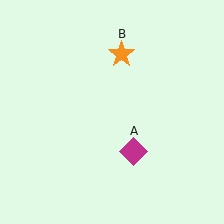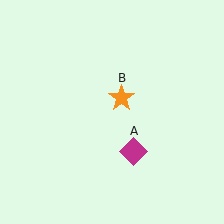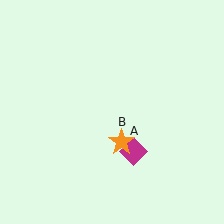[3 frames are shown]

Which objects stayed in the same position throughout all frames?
Magenta diamond (object A) remained stationary.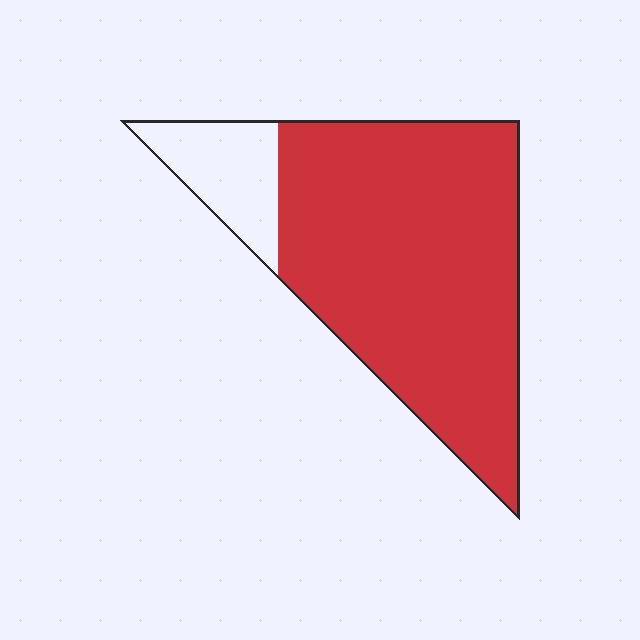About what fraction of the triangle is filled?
About five sixths (5/6).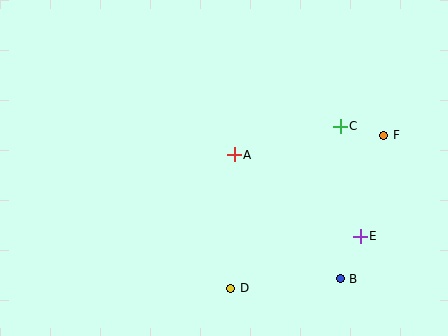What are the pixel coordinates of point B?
Point B is at (340, 279).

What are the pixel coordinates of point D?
Point D is at (231, 288).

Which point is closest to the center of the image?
Point A at (234, 155) is closest to the center.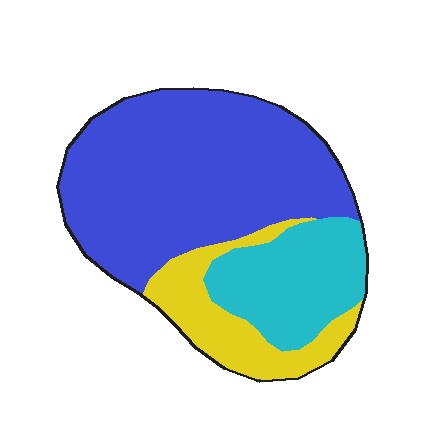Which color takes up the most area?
Blue, at roughly 60%.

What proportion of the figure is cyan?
Cyan covers 22% of the figure.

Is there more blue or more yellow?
Blue.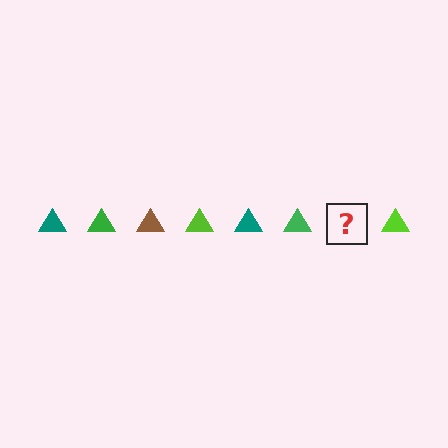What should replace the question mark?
The question mark should be replaced with a brown triangle.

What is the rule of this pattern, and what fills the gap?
The rule is that the pattern cycles through teal, green, brown, lime triangles. The gap should be filled with a brown triangle.